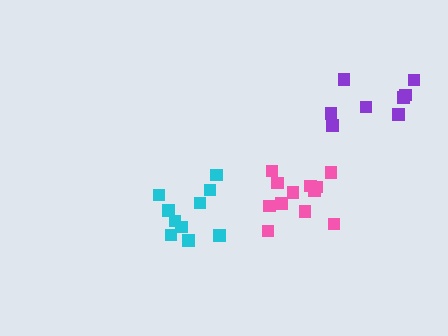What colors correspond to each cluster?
The clusters are colored: pink, cyan, purple.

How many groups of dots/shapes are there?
There are 3 groups.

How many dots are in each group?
Group 1: 12 dots, Group 2: 10 dots, Group 3: 8 dots (30 total).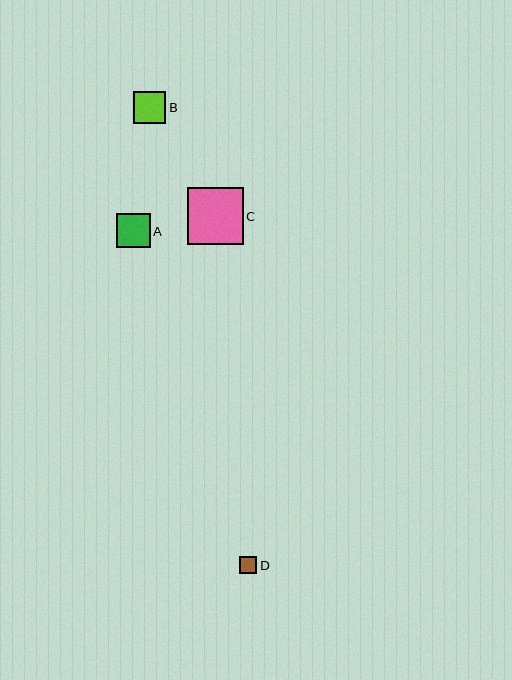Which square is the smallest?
Square D is the smallest with a size of approximately 17 pixels.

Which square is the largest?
Square C is the largest with a size of approximately 56 pixels.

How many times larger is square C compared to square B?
Square C is approximately 1.8 times the size of square B.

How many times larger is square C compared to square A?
Square C is approximately 1.7 times the size of square A.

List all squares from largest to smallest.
From largest to smallest: C, A, B, D.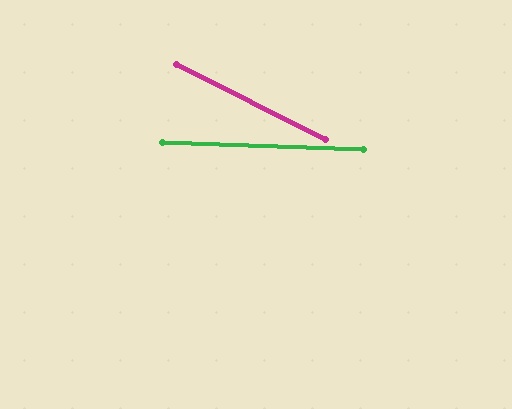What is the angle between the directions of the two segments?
Approximately 25 degrees.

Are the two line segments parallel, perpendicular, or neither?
Neither parallel nor perpendicular — they differ by about 25°.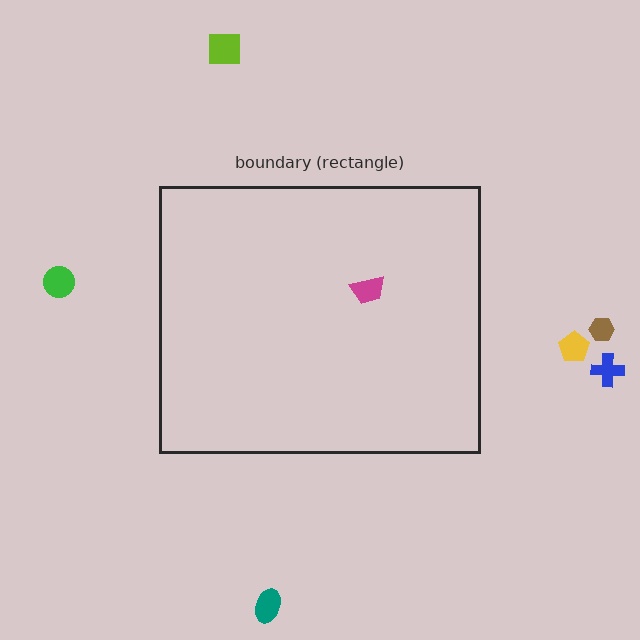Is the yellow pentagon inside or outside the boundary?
Outside.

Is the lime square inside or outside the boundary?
Outside.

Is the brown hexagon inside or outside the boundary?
Outside.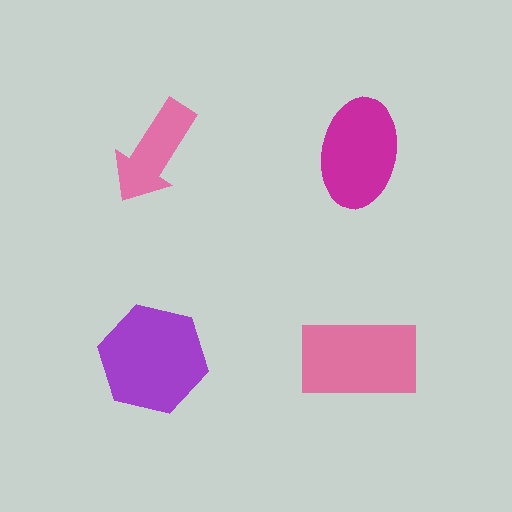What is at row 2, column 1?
A purple hexagon.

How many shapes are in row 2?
2 shapes.